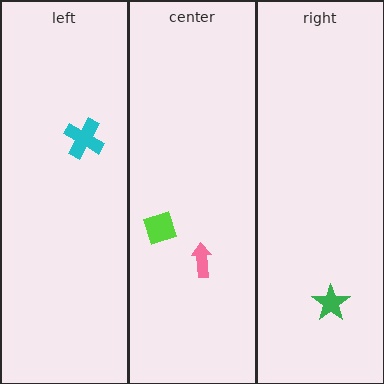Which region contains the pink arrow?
The center region.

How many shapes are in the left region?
1.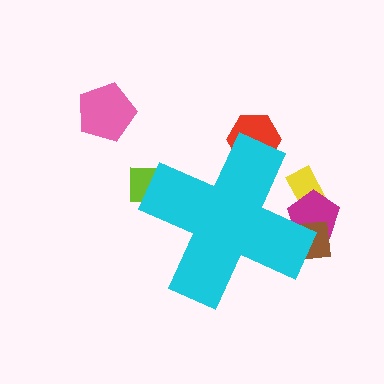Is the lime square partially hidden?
Yes, the lime square is partially hidden behind the cyan cross.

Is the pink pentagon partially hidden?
No, the pink pentagon is fully visible.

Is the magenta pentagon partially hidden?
Yes, the magenta pentagon is partially hidden behind the cyan cross.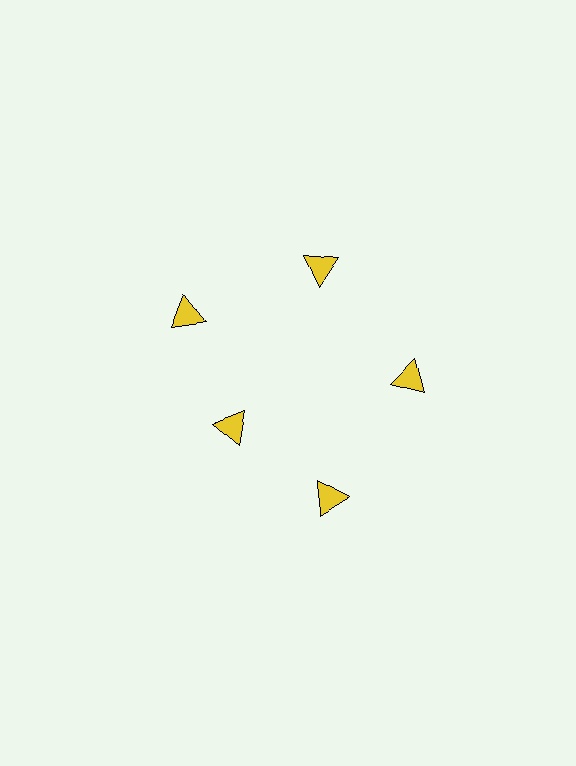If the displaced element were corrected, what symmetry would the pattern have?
It would have 5-fold rotational symmetry — the pattern would map onto itself every 72 degrees.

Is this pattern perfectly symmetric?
No. The 5 yellow triangles are arranged in a ring, but one element near the 8 o'clock position is pulled inward toward the center, breaking the 5-fold rotational symmetry.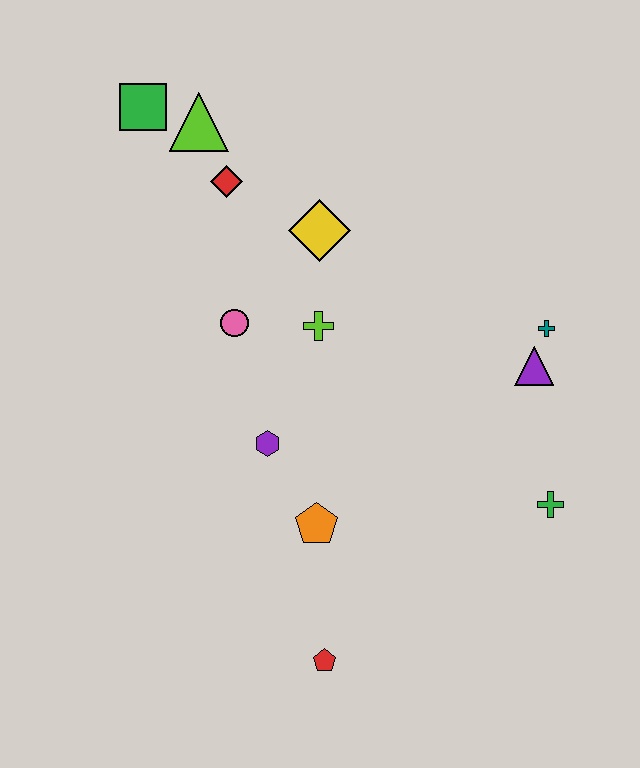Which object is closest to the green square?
The lime triangle is closest to the green square.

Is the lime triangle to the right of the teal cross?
No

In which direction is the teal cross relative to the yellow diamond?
The teal cross is to the right of the yellow diamond.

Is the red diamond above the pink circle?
Yes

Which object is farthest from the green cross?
The green square is farthest from the green cross.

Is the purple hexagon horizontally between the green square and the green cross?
Yes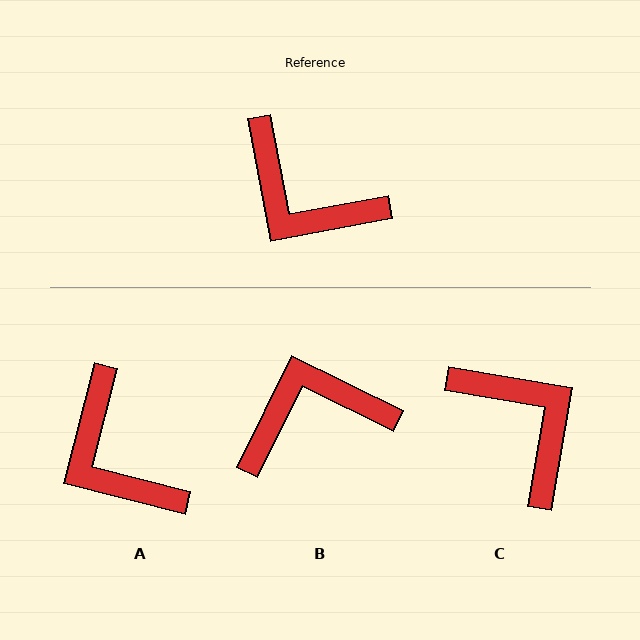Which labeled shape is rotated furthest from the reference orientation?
C, about 160 degrees away.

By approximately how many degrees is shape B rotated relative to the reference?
Approximately 127 degrees clockwise.